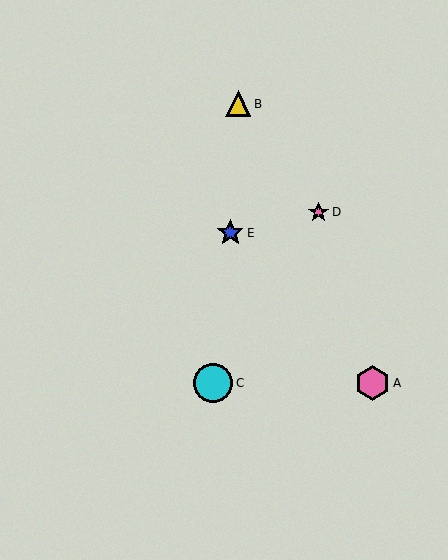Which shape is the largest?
The cyan circle (labeled C) is the largest.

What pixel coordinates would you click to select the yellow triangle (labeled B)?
Click at (238, 104) to select the yellow triangle B.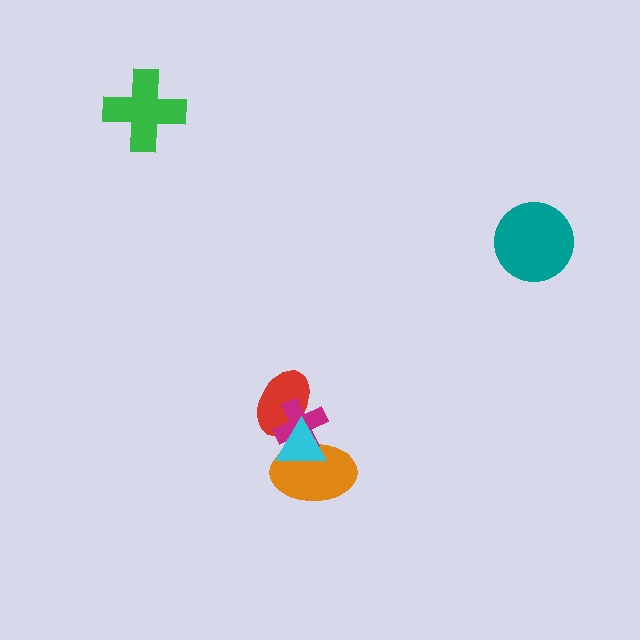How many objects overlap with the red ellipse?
2 objects overlap with the red ellipse.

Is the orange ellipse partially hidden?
Yes, it is partially covered by another shape.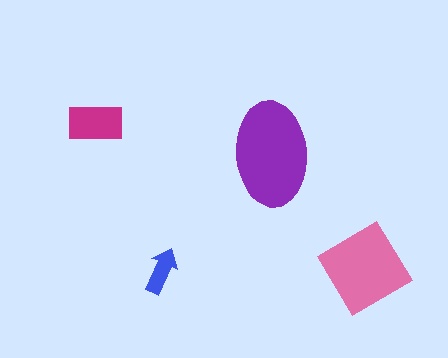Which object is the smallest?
The blue arrow.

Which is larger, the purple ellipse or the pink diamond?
The purple ellipse.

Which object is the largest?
The purple ellipse.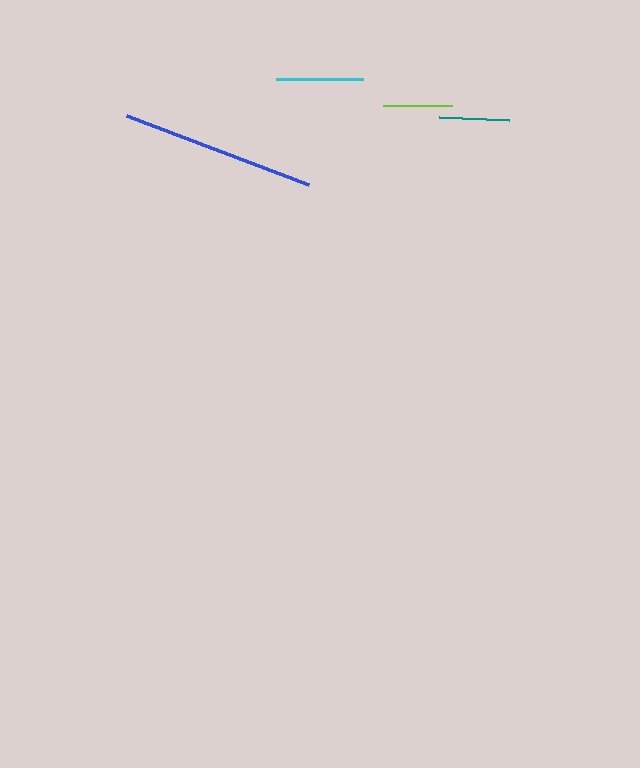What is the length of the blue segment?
The blue segment is approximately 195 pixels long.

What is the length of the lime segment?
The lime segment is approximately 68 pixels long.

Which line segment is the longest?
The blue line is the longest at approximately 195 pixels.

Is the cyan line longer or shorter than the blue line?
The blue line is longer than the cyan line.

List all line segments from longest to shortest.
From longest to shortest: blue, cyan, teal, lime.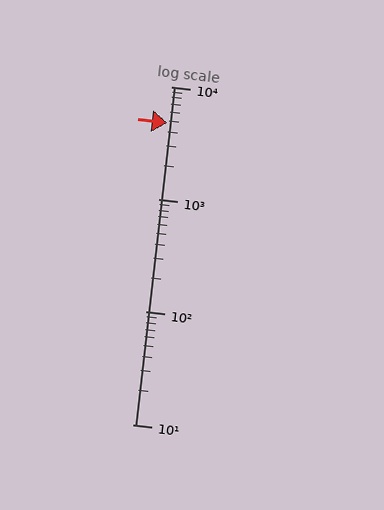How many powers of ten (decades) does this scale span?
The scale spans 3 decades, from 10 to 10000.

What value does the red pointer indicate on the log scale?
The pointer indicates approximately 4800.